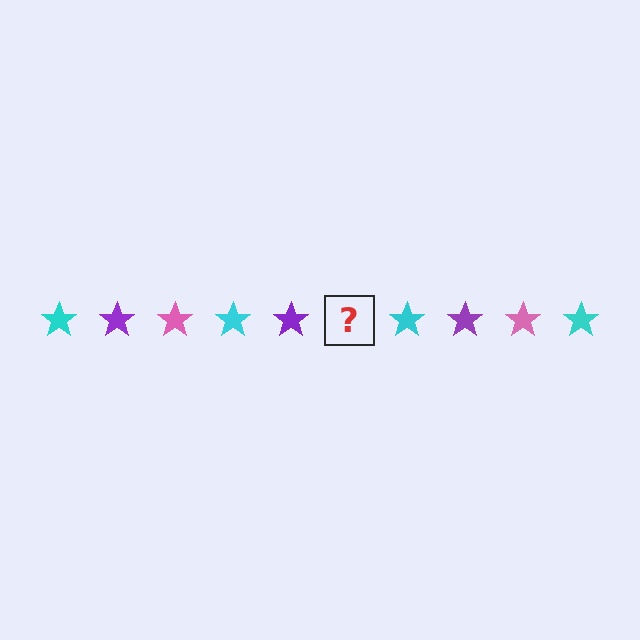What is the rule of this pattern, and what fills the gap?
The rule is that the pattern cycles through cyan, purple, pink stars. The gap should be filled with a pink star.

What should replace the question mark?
The question mark should be replaced with a pink star.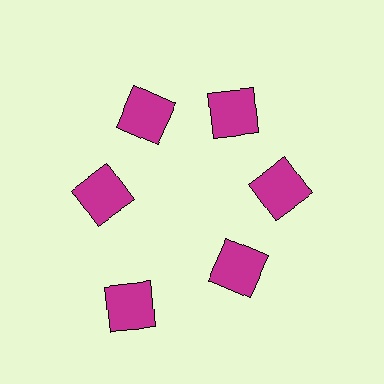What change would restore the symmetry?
The symmetry would be restored by moving it inward, back onto the ring so that all 6 squares sit at equal angles and equal distance from the center.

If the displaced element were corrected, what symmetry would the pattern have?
It would have 6-fold rotational symmetry — the pattern would map onto itself every 60 degrees.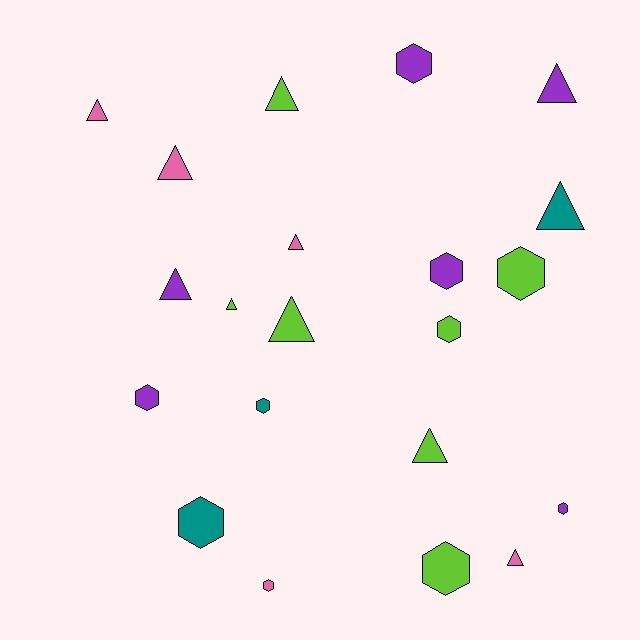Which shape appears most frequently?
Triangle, with 11 objects.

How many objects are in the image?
There are 21 objects.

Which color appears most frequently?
Lime, with 7 objects.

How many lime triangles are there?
There are 4 lime triangles.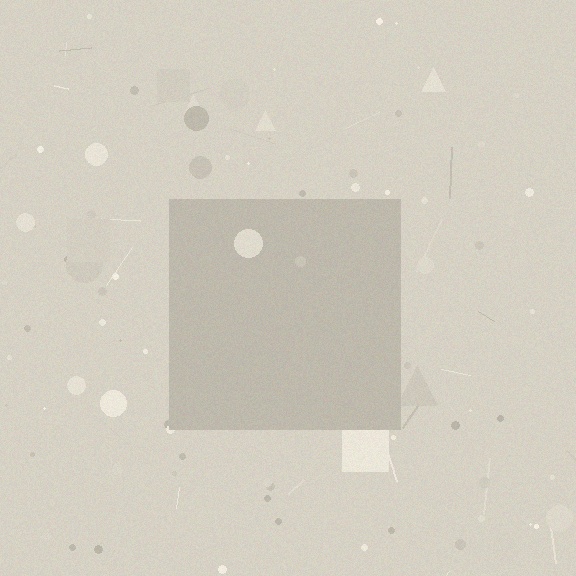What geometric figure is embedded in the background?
A square is embedded in the background.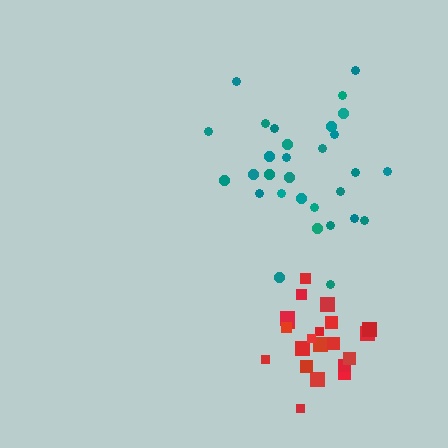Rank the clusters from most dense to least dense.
teal, red.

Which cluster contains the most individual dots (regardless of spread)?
Teal (30).